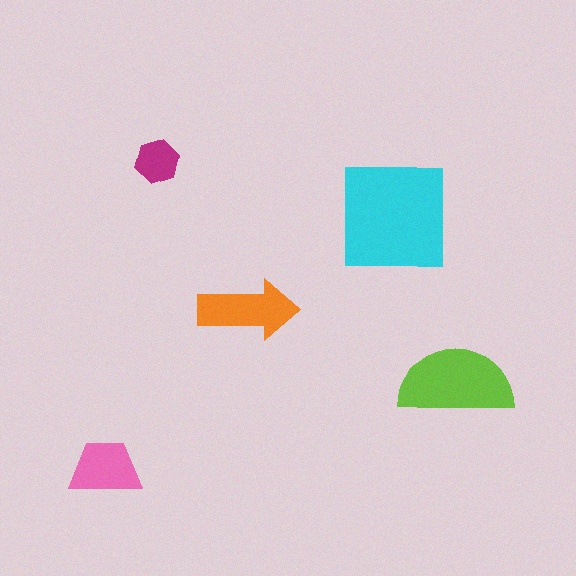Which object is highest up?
The magenta hexagon is topmost.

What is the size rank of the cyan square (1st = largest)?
1st.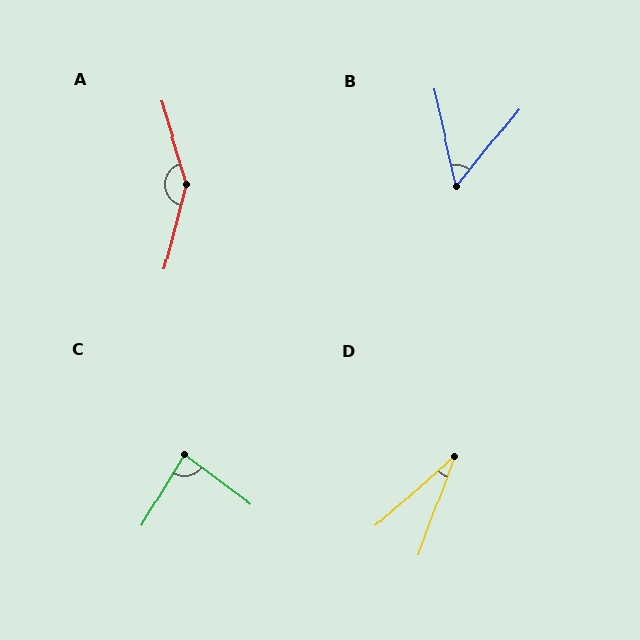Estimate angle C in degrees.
Approximately 84 degrees.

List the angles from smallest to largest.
D (28°), B (52°), C (84°), A (149°).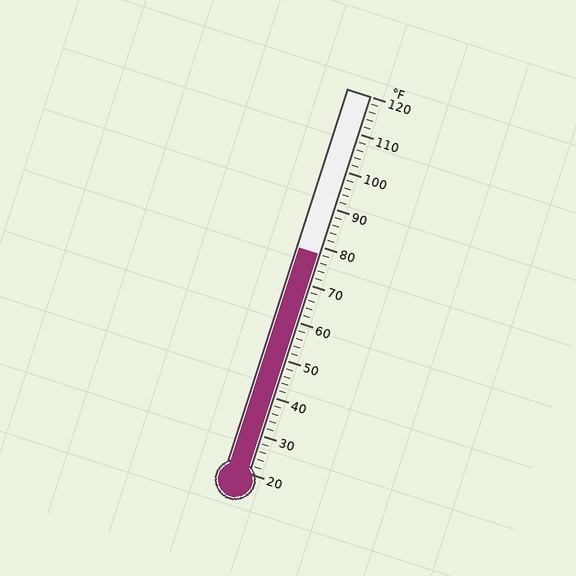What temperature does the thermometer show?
The thermometer shows approximately 78°F.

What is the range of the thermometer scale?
The thermometer scale ranges from 20°F to 120°F.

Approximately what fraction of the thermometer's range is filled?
The thermometer is filled to approximately 60% of its range.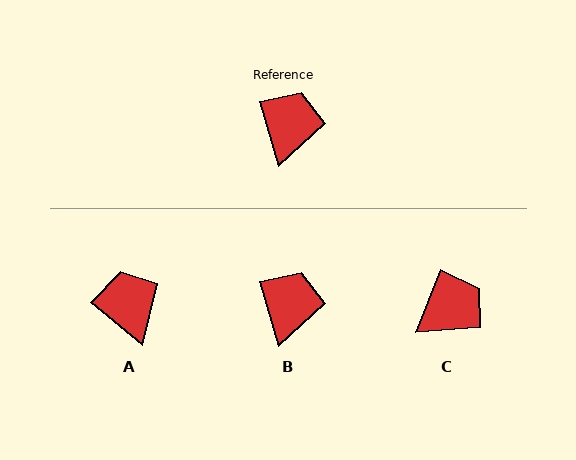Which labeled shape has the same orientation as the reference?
B.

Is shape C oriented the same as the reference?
No, it is off by about 38 degrees.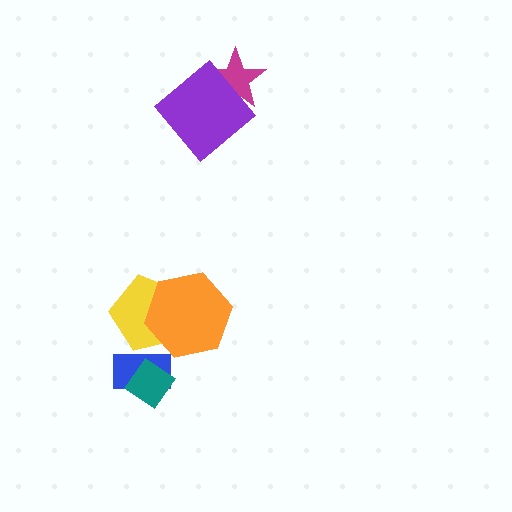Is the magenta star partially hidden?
Yes, it is partially covered by another shape.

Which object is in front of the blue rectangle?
The teal diamond is in front of the blue rectangle.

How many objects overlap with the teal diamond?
1 object overlaps with the teal diamond.